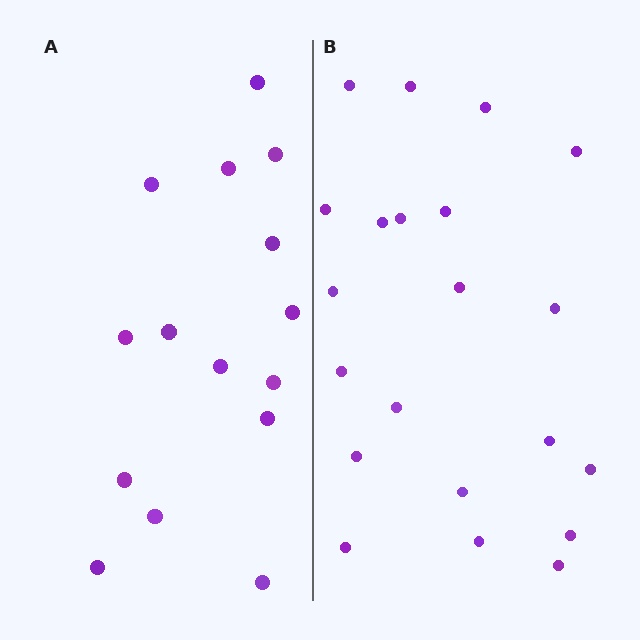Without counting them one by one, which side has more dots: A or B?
Region B (the right region) has more dots.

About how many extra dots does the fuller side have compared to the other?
Region B has about 6 more dots than region A.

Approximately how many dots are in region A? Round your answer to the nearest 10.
About 20 dots. (The exact count is 15, which rounds to 20.)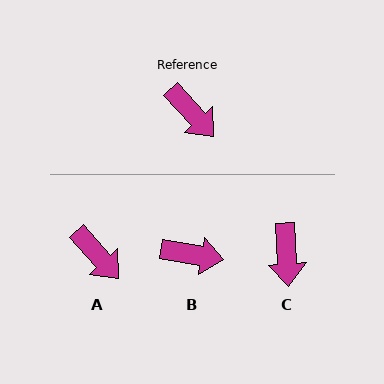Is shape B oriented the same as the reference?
No, it is off by about 38 degrees.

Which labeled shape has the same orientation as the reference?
A.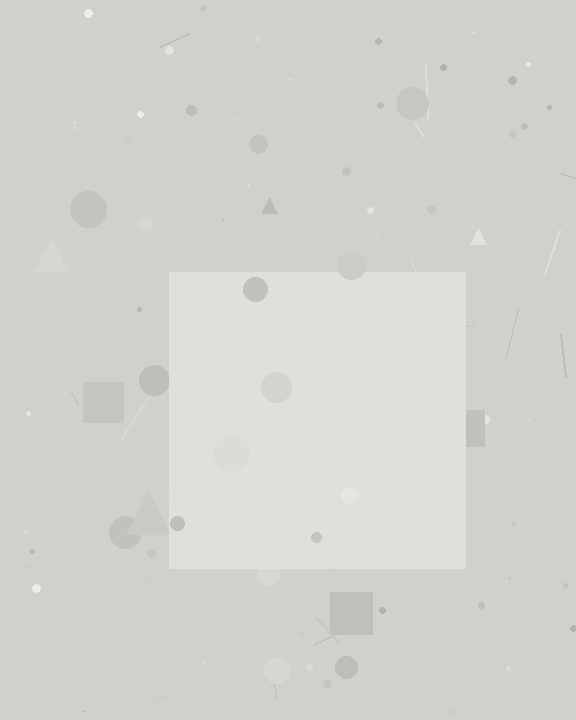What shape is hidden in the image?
A square is hidden in the image.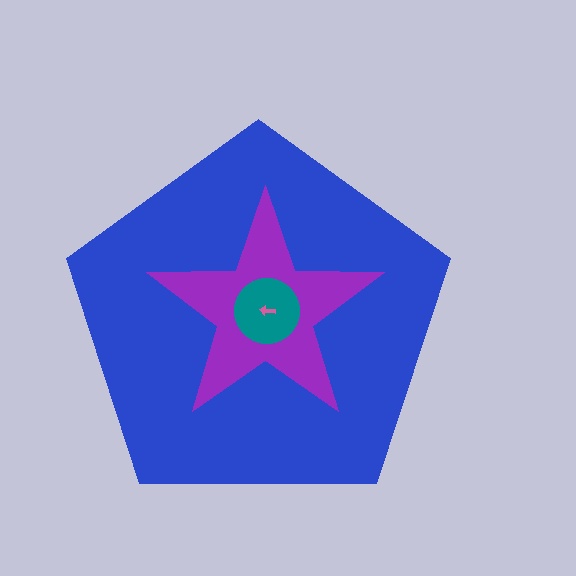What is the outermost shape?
The blue pentagon.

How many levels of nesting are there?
4.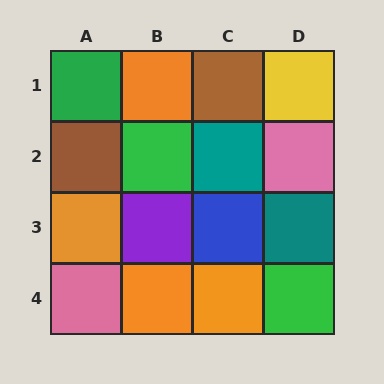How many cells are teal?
2 cells are teal.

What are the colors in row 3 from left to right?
Orange, purple, blue, teal.